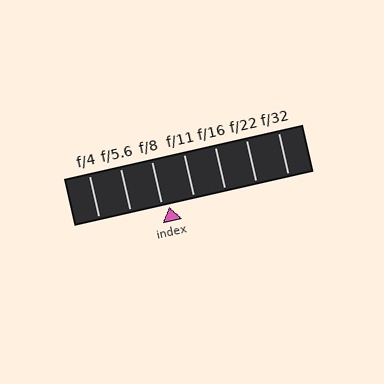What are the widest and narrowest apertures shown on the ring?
The widest aperture shown is f/4 and the narrowest is f/32.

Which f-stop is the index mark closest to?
The index mark is closest to f/8.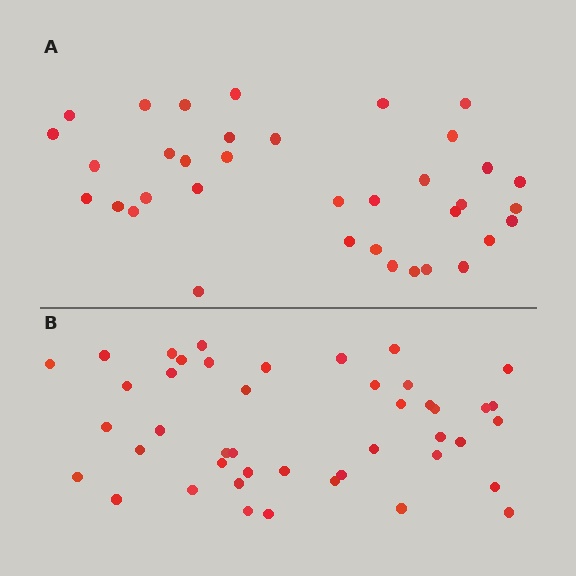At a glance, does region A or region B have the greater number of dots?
Region B (the bottom region) has more dots.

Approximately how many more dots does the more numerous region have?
Region B has roughly 8 or so more dots than region A.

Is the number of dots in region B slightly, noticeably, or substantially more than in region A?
Region B has only slightly more — the two regions are fairly close. The ratio is roughly 1.2 to 1.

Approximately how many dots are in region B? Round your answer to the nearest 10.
About 40 dots. (The exact count is 44, which rounds to 40.)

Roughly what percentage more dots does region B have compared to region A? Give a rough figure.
About 20% more.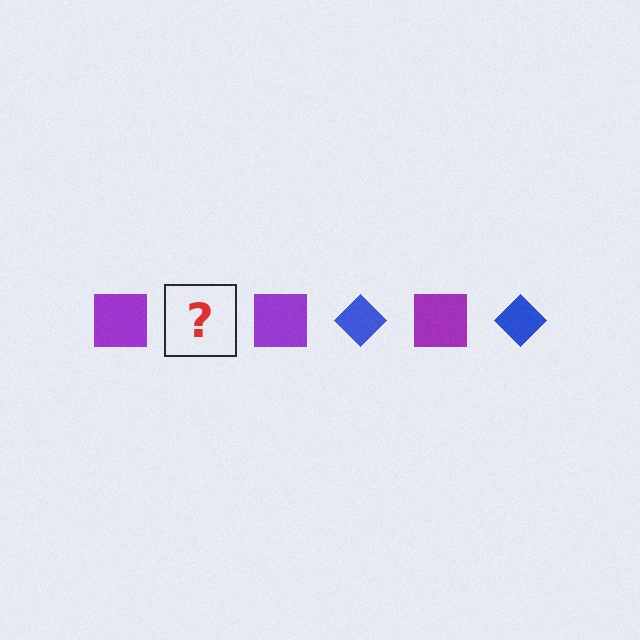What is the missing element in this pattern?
The missing element is a blue diamond.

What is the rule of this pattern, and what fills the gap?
The rule is that the pattern alternates between purple square and blue diamond. The gap should be filled with a blue diamond.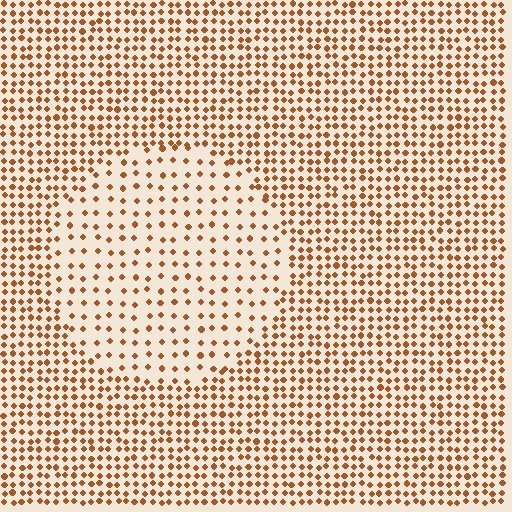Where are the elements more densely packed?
The elements are more densely packed outside the circle boundary.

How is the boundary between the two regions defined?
The boundary is defined by a change in element density (approximately 2.2x ratio). All elements are the same color, size, and shape.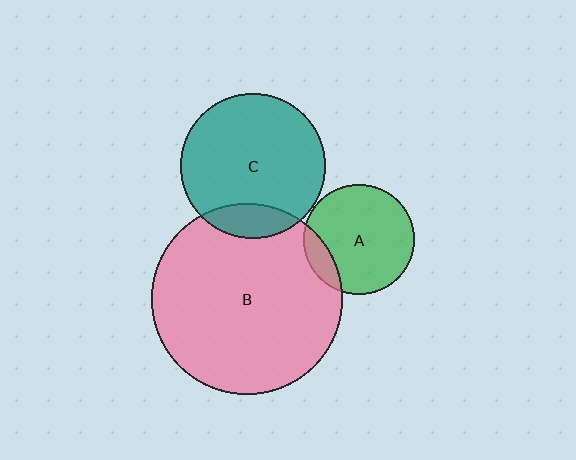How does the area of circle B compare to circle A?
Approximately 3.0 times.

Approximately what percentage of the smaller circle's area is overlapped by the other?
Approximately 15%.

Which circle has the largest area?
Circle B (pink).